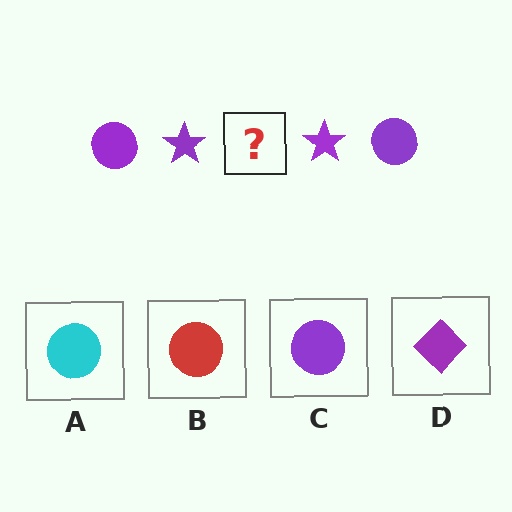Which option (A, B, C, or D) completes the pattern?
C.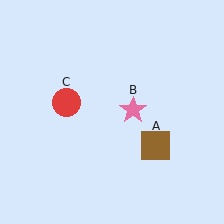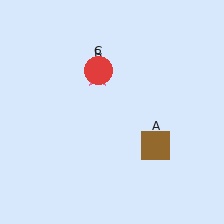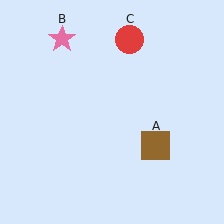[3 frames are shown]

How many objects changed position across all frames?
2 objects changed position: pink star (object B), red circle (object C).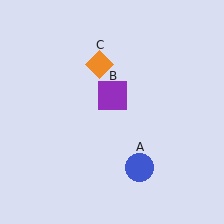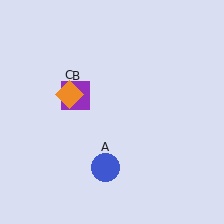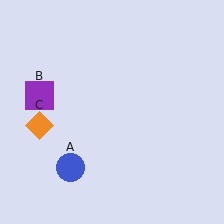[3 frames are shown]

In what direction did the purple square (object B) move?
The purple square (object B) moved left.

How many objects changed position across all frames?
3 objects changed position: blue circle (object A), purple square (object B), orange diamond (object C).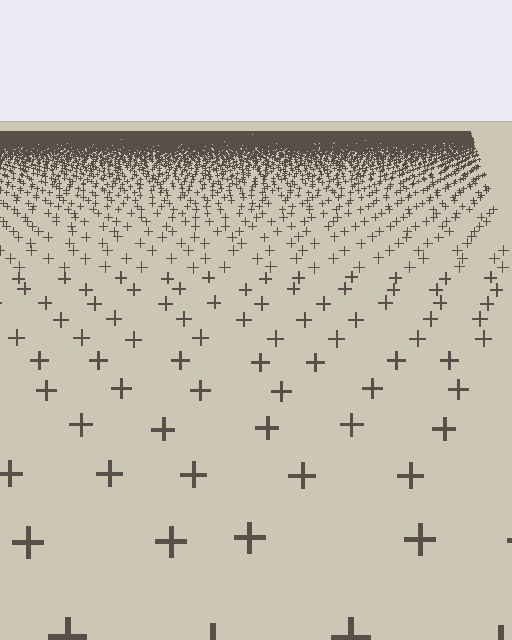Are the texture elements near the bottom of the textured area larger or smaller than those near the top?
Larger. Near the bottom, elements are closer to the viewer and appear at a bigger on-screen size.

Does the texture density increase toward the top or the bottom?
Density increases toward the top.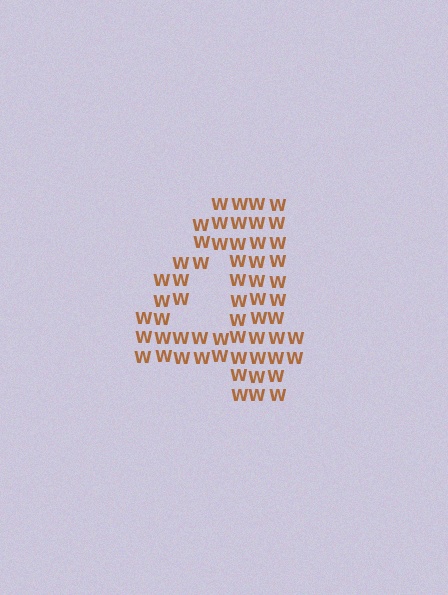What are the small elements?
The small elements are letter W's.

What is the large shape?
The large shape is the digit 4.